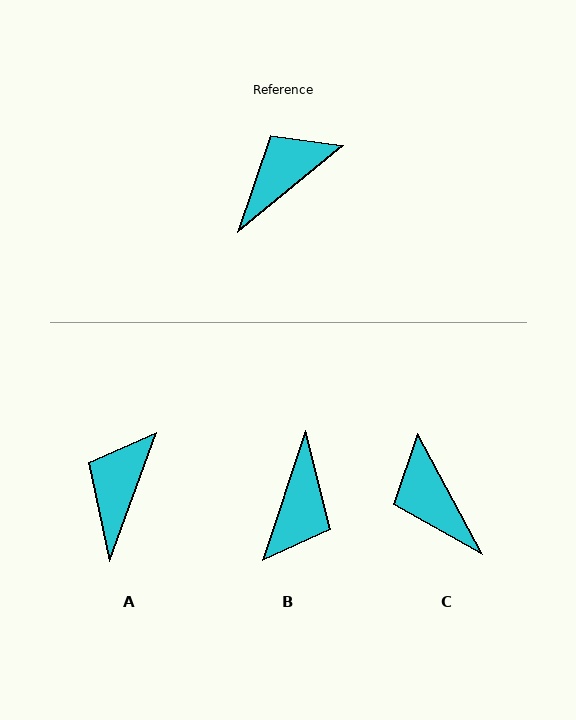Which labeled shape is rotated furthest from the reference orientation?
B, about 148 degrees away.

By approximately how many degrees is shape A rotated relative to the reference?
Approximately 31 degrees counter-clockwise.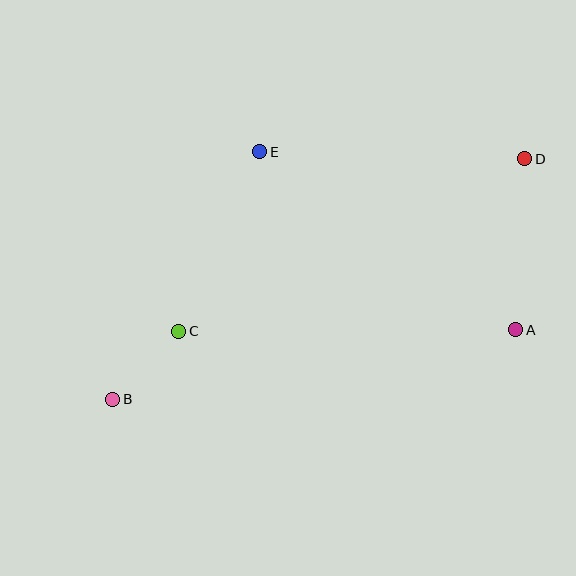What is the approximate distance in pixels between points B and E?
The distance between B and E is approximately 288 pixels.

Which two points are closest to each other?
Points B and C are closest to each other.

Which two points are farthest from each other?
Points B and D are farthest from each other.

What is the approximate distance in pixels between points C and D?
The distance between C and D is approximately 386 pixels.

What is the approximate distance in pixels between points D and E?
The distance between D and E is approximately 265 pixels.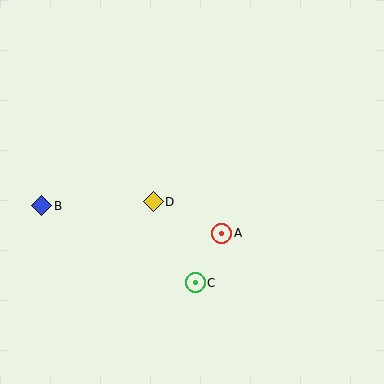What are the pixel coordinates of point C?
Point C is at (195, 283).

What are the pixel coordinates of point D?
Point D is at (153, 202).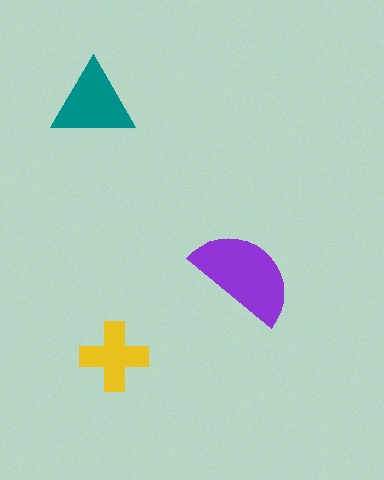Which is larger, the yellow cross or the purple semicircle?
The purple semicircle.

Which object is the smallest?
The yellow cross.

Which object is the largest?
The purple semicircle.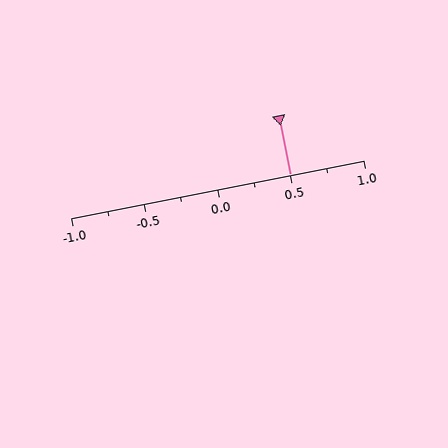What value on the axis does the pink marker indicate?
The marker indicates approximately 0.5.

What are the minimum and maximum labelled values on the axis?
The axis runs from -1.0 to 1.0.